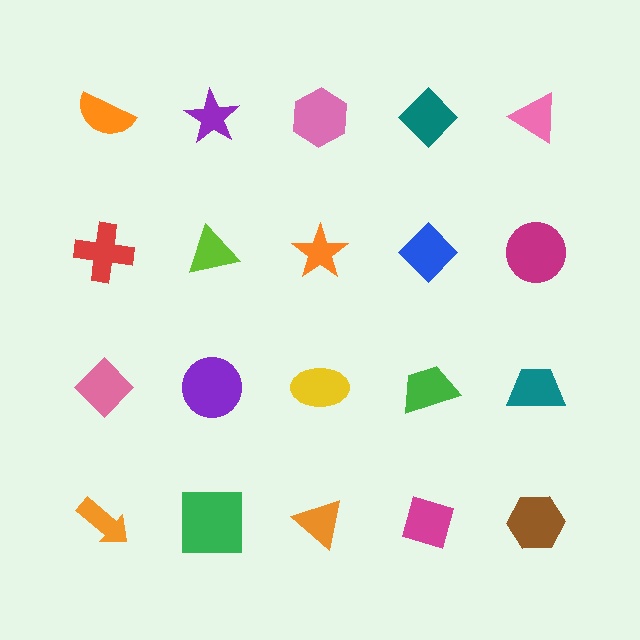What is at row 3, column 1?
A pink diamond.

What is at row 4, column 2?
A green square.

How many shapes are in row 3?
5 shapes.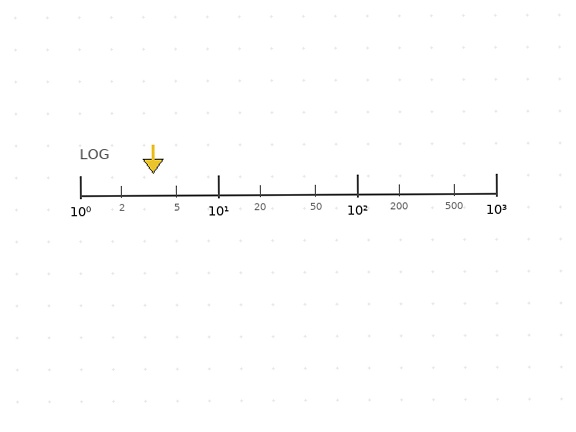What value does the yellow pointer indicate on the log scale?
The pointer indicates approximately 3.4.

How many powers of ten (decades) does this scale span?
The scale spans 3 decades, from 1 to 1000.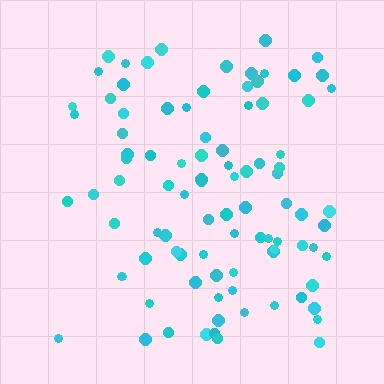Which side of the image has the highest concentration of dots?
The right.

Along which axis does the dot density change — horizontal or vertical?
Horizontal.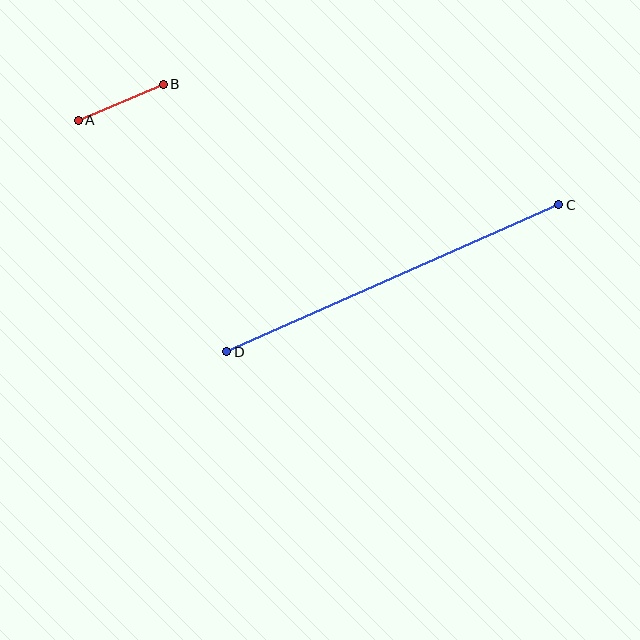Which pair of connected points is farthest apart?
Points C and D are farthest apart.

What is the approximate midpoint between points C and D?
The midpoint is at approximately (393, 278) pixels.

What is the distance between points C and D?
The distance is approximately 363 pixels.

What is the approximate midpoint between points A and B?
The midpoint is at approximately (121, 102) pixels.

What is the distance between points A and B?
The distance is approximately 92 pixels.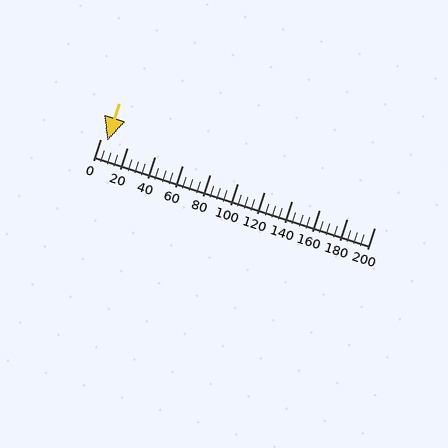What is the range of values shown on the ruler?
The ruler shows values from 0 to 200.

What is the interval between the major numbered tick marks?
The major tick marks are spaced 20 units apart.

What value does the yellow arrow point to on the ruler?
The yellow arrow points to approximately 5.